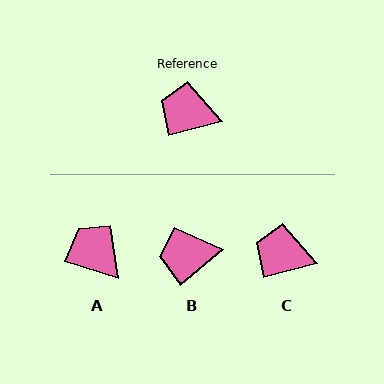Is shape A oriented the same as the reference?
No, it is off by about 33 degrees.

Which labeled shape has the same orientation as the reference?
C.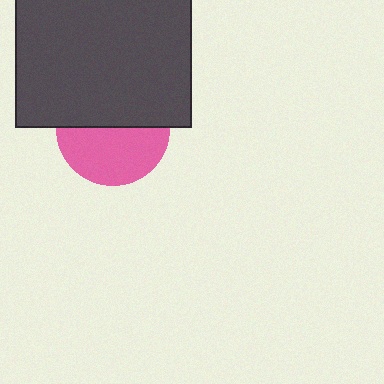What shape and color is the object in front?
The object in front is a dark gray square.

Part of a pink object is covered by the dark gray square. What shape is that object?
It is a circle.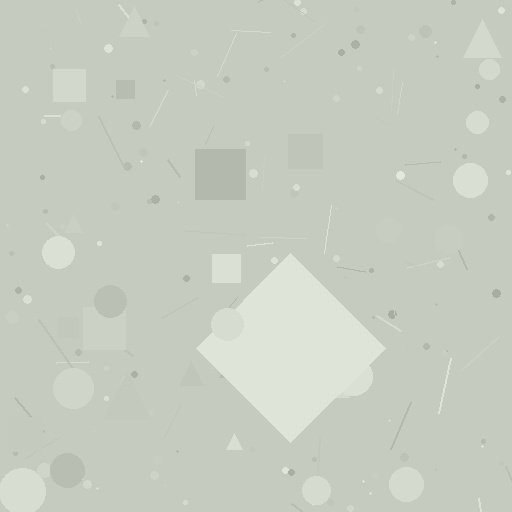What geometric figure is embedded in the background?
A diamond is embedded in the background.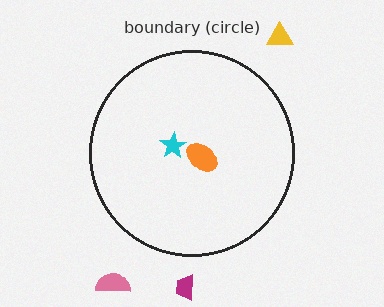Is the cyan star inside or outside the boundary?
Inside.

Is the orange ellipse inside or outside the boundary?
Inside.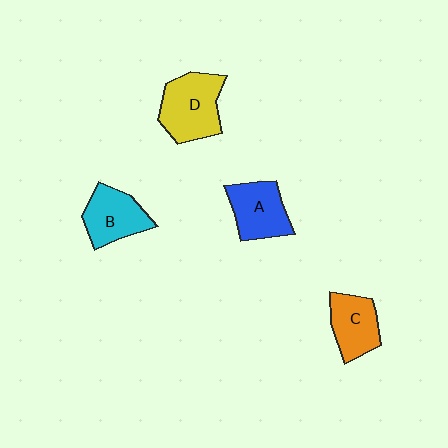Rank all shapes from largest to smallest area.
From largest to smallest: D (yellow), A (blue), B (cyan), C (orange).